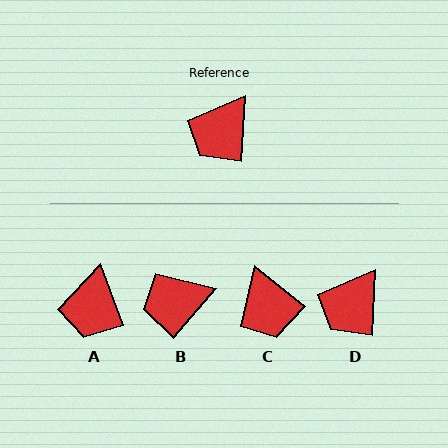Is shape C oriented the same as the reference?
No, it is off by about 53 degrees.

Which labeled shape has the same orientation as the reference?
D.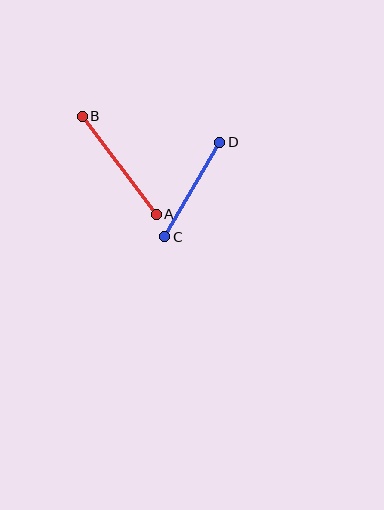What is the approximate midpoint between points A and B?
The midpoint is at approximately (119, 165) pixels.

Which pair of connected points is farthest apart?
Points A and B are farthest apart.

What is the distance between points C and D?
The distance is approximately 109 pixels.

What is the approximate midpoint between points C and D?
The midpoint is at approximately (192, 190) pixels.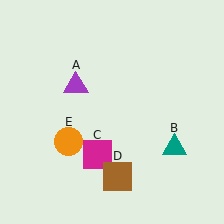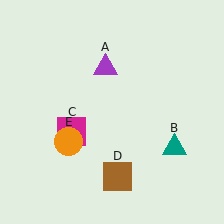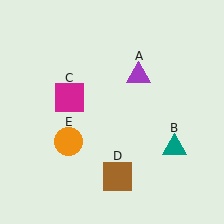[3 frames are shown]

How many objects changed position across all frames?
2 objects changed position: purple triangle (object A), magenta square (object C).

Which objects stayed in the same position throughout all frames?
Teal triangle (object B) and brown square (object D) and orange circle (object E) remained stationary.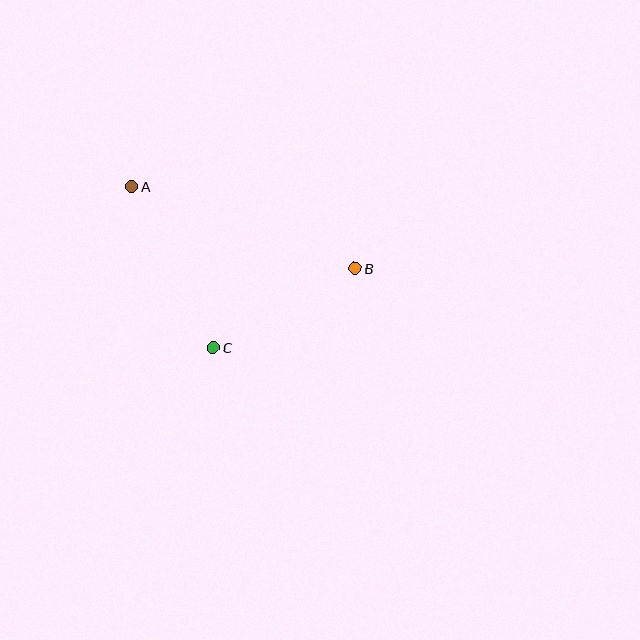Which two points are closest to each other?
Points B and C are closest to each other.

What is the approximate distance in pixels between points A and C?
The distance between A and C is approximately 180 pixels.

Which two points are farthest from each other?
Points A and B are farthest from each other.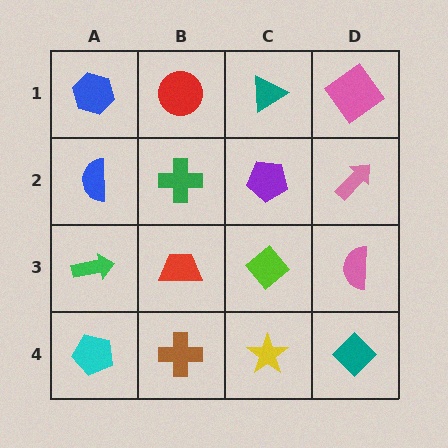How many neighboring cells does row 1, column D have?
2.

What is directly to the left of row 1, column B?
A blue hexagon.